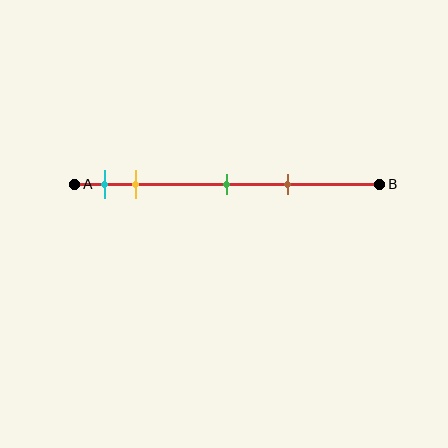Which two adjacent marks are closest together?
The cyan and yellow marks are the closest adjacent pair.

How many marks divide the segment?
There are 4 marks dividing the segment.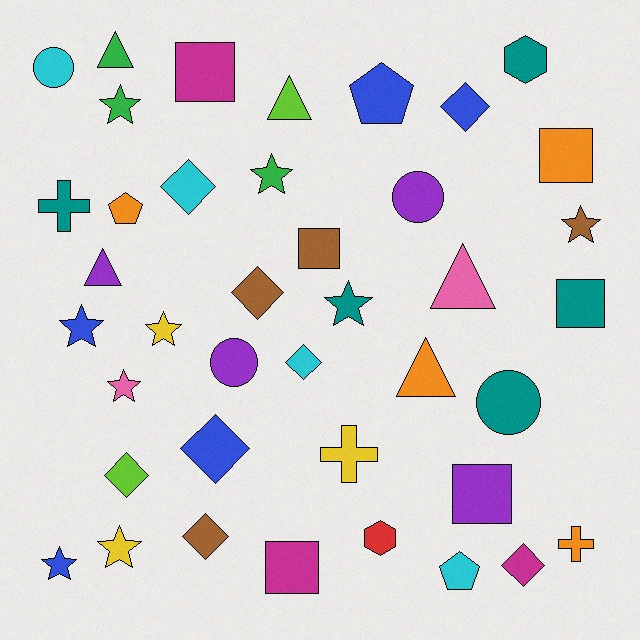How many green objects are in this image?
There are 3 green objects.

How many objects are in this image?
There are 40 objects.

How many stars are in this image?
There are 9 stars.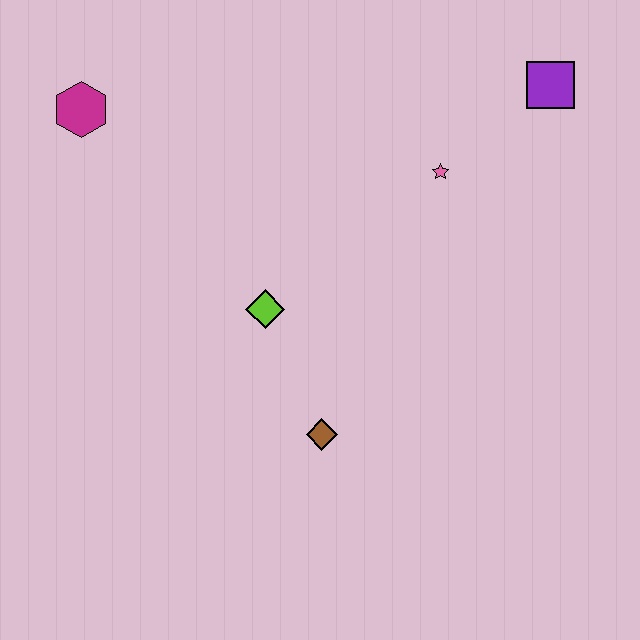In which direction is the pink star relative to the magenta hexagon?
The pink star is to the right of the magenta hexagon.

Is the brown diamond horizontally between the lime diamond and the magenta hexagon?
No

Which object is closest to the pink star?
The purple square is closest to the pink star.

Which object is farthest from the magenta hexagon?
The purple square is farthest from the magenta hexagon.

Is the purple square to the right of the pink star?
Yes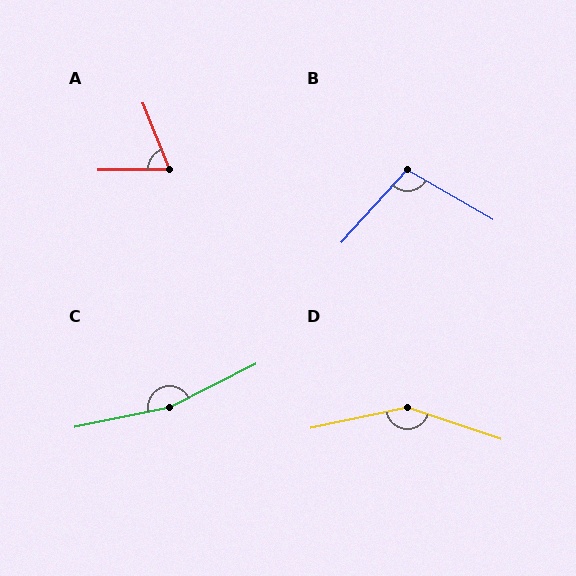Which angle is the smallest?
A, at approximately 69 degrees.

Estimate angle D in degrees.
Approximately 149 degrees.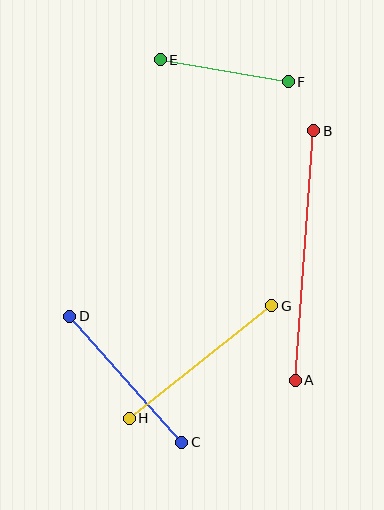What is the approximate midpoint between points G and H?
The midpoint is at approximately (201, 362) pixels.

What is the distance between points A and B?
The distance is approximately 250 pixels.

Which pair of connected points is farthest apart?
Points A and B are farthest apart.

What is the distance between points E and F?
The distance is approximately 130 pixels.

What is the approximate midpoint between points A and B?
The midpoint is at approximately (304, 255) pixels.